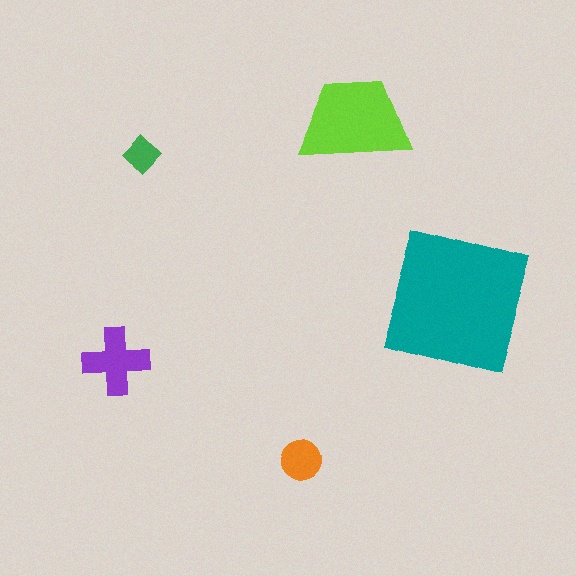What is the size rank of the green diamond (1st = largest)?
5th.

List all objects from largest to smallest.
The teal square, the lime trapezoid, the purple cross, the orange circle, the green diamond.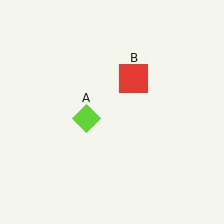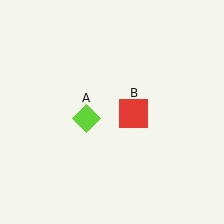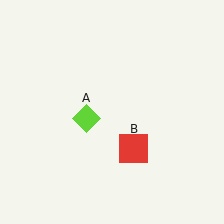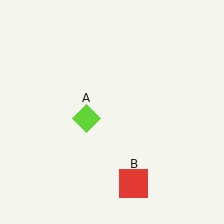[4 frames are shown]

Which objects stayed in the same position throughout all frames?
Lime diamond (object A) remained stationary.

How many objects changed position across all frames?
1 object changed position: red square (object B).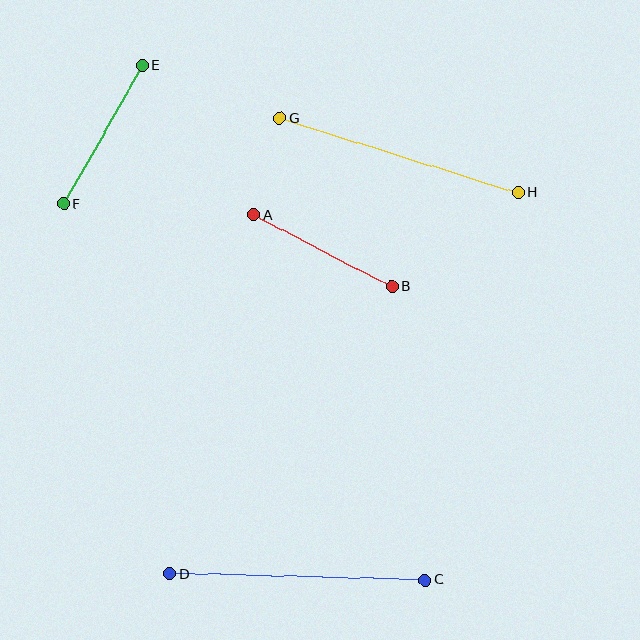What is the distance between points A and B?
The distance is approximately 156 pixels.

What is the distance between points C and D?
The distance is approximately 255 pixels.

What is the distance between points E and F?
The distance is approximately 159 pixels.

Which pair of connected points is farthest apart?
Points C and D are farthest apart.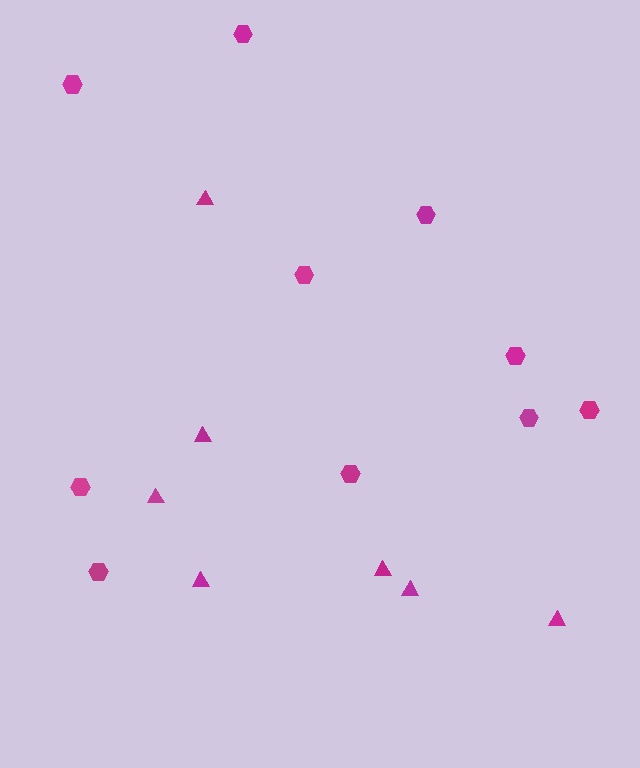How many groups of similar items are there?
There are 2 groups: one group of hexagons (10) and one group of triangles (7).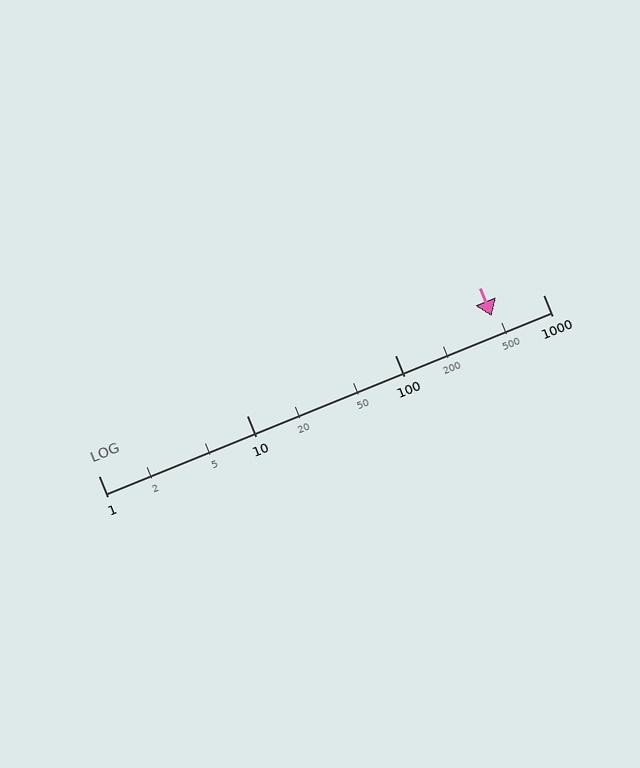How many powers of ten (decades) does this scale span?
The scale spans 3 decades, from 1 to 1000.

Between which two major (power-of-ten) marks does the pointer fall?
The pointer is between 100 and 1000.